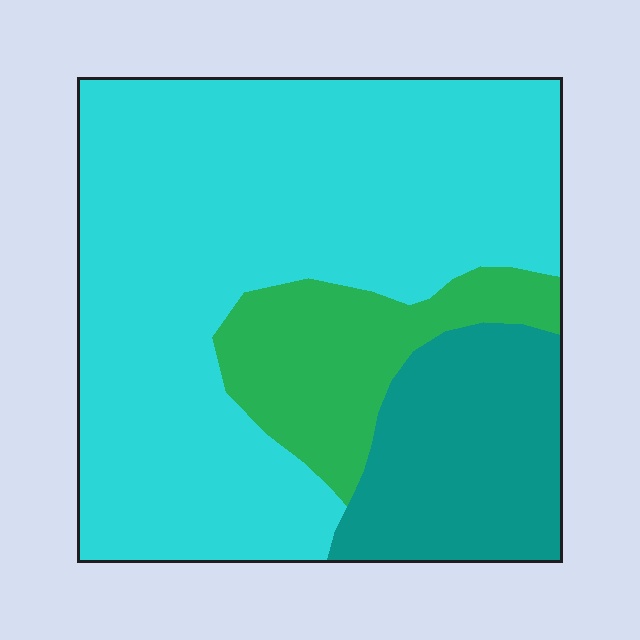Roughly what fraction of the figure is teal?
Teal takes up about one fifth (1/5) of the figure.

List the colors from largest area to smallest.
From largest to smallest: cyan, teal, green.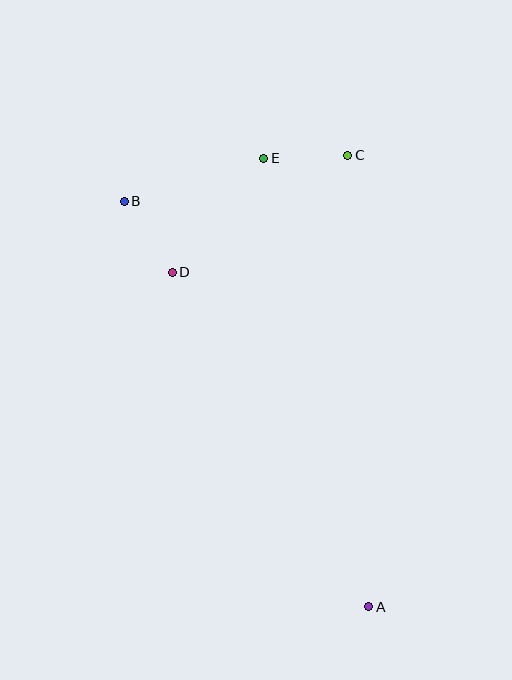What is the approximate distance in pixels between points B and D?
The distance between B and D is approximately 86 pixels.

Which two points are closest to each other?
Points C and E are closest to each other.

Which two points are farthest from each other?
Points A and B are farthest from each other.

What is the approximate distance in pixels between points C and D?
The distance between C and D is approximately 211 pixels.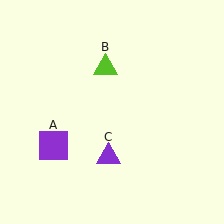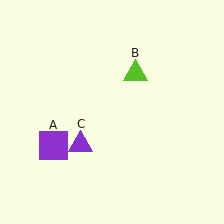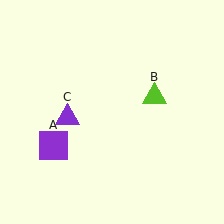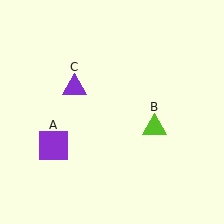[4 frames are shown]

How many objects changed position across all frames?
2 objects changed position: lime triangle (object B), purple triangle (object C).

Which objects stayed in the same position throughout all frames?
Purple square (object A) remained stationary.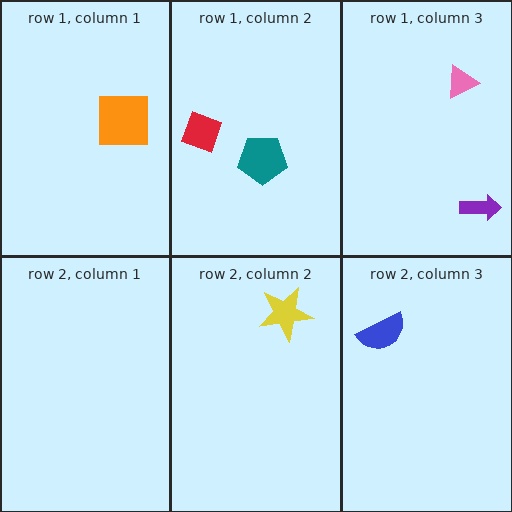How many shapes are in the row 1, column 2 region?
2.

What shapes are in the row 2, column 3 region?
The blue semicircle.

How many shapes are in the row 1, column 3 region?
2.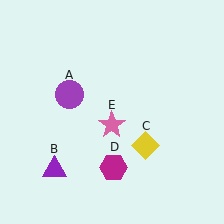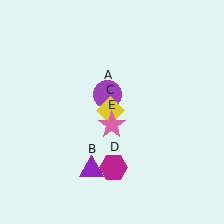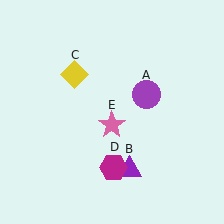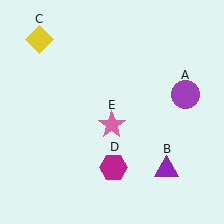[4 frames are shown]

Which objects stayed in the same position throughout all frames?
Magenta hexagon (object D) and pink star (object E) remained stationary.